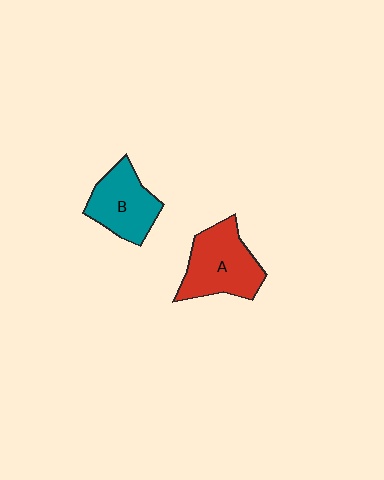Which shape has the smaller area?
Shape B (teal).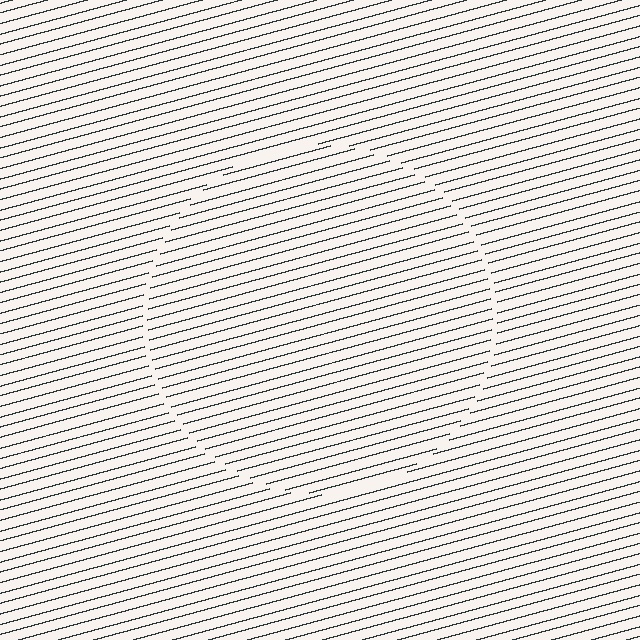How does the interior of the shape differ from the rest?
The interior of the shape contains the same grating, shifted by half a period — the contour is defined by the phase discontinuity where line-ends from the inner and outer gratings abut.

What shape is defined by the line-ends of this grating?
An illusory circle. The interior of the shape contains the same grating, shifted by half a period — the contour is defined by the phase discontinuity where line-ends from the inner and outer gratings abut.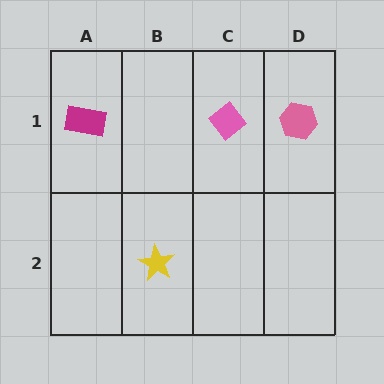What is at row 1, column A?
A magenta rectangle.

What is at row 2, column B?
A yellow star.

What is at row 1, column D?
A pink hexagon.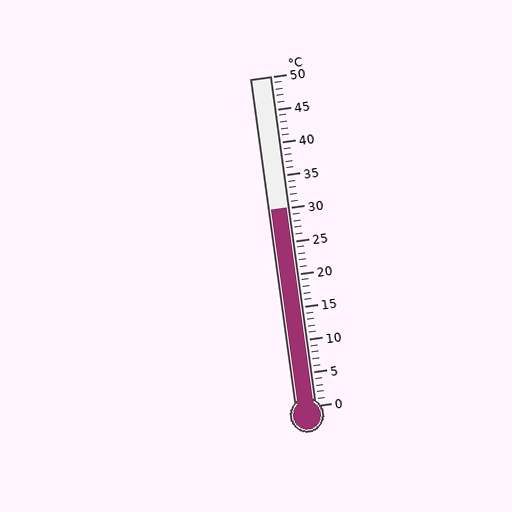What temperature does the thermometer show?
The thermometer shows approximately 30°C.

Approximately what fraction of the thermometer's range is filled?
The thermometer is filled to approximately 60% of its range.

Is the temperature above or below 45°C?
The temperature is below 45°C.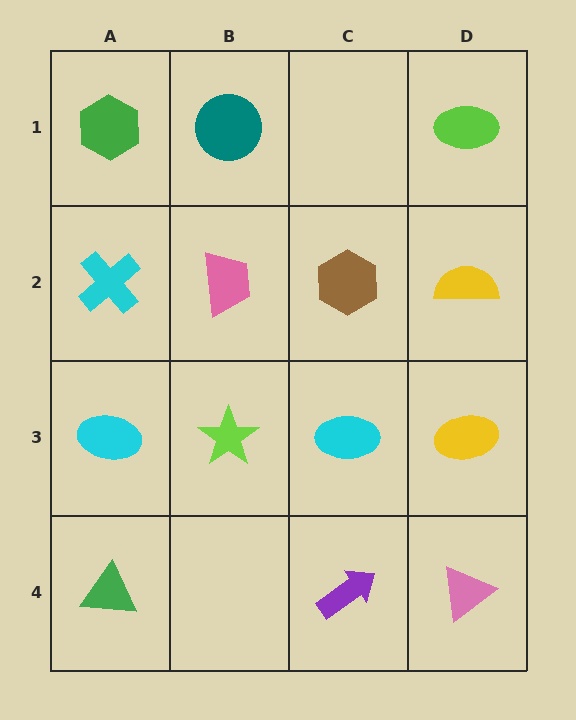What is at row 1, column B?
A teal circle.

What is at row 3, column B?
A lime star.